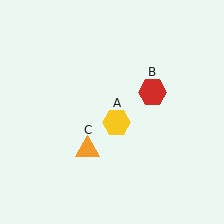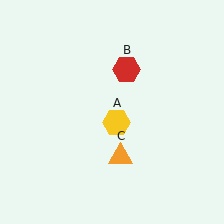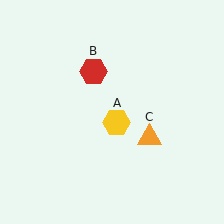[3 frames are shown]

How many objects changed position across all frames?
2 objects changed position: red hexagon (object B), orange triangle (object C).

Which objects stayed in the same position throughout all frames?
Yellow hexagon (object A) remained stationary.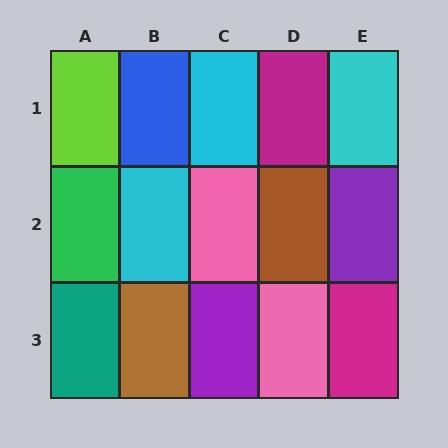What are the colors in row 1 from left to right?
Lime, blue, cyan, magenta, cyan.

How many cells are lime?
1 cell is lime.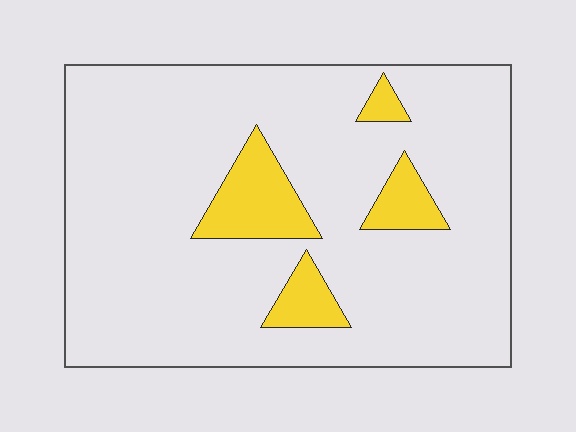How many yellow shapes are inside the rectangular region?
4.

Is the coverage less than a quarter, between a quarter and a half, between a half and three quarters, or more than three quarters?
Less than a quarter.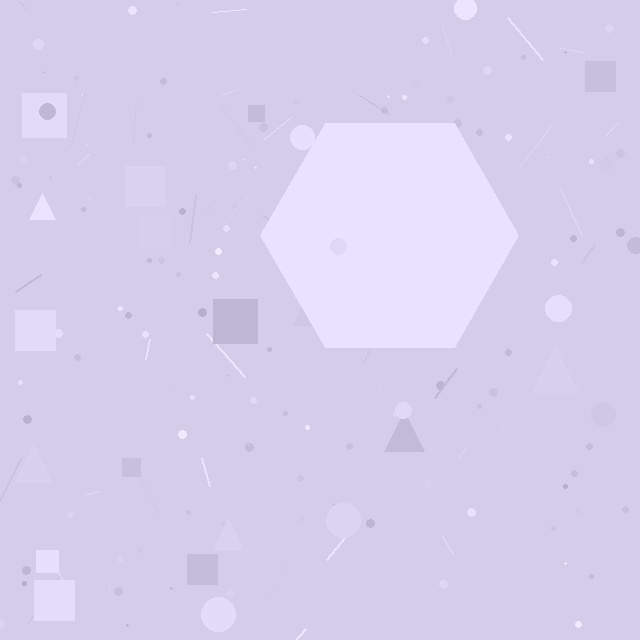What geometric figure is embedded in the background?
A hexagon is embedded in the background.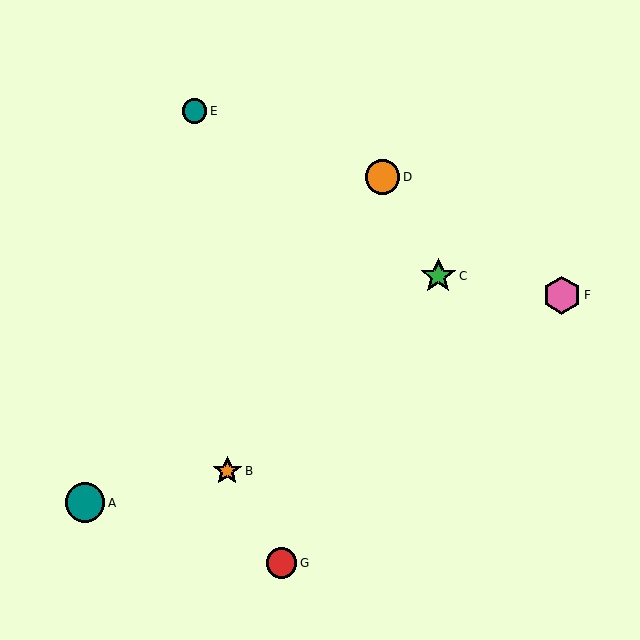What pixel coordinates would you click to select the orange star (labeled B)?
Click at (227, 471) to select the orange star B.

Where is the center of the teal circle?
The center of the teal circle is at (195, 111).